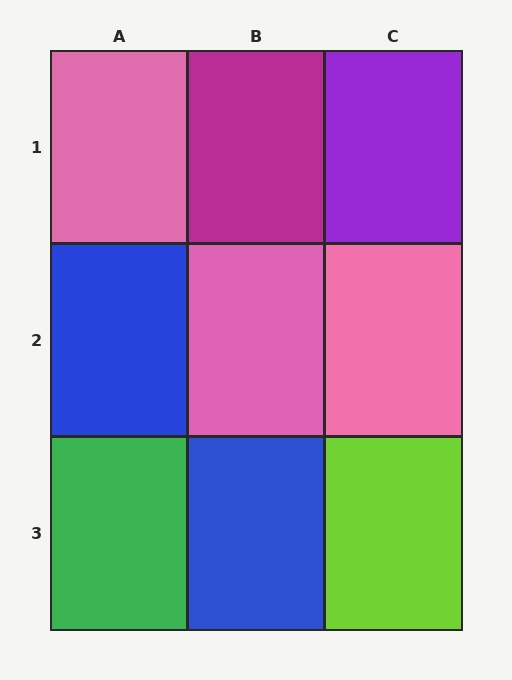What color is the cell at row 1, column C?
Purple.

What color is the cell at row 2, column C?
Pink.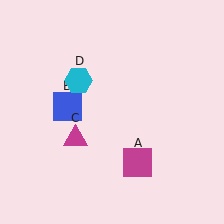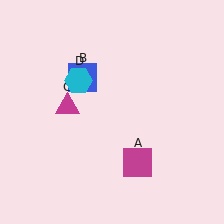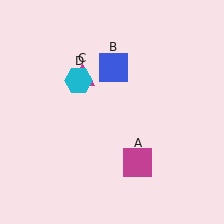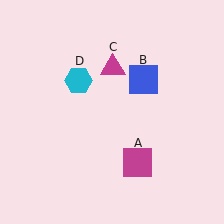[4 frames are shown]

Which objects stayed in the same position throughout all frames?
Magenta square (object A) and cyan hexagon (object D) remained stationary.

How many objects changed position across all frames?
2 objects changed position: blue square (object B), magenta triangle (object C).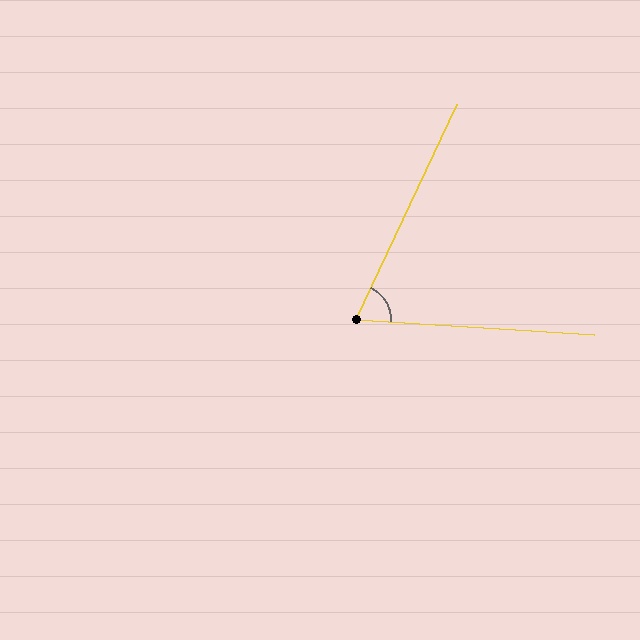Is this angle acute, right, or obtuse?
It is acute.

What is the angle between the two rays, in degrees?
Approximately 68 degrees.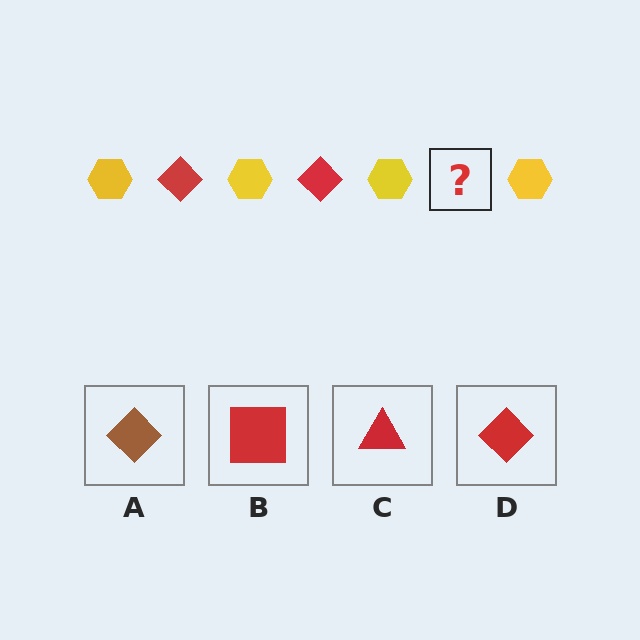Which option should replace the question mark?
Option D.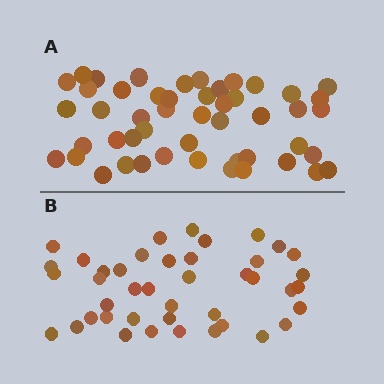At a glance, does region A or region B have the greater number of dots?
Region A (the top region) has more dots.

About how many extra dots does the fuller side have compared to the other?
Region A has roughly 8 or so more dots than region B.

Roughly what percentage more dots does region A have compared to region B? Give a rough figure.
About 15% more.